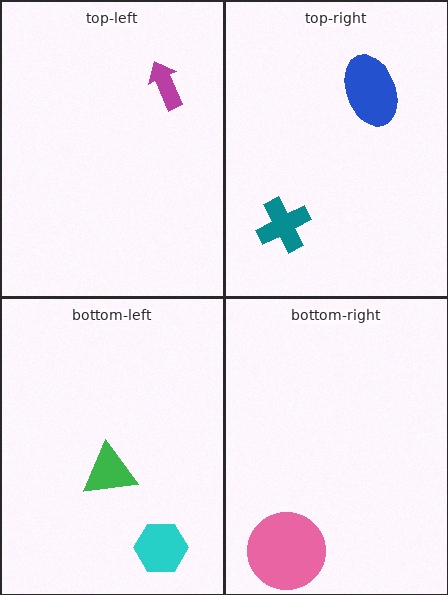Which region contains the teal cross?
The top-right region.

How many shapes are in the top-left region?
1.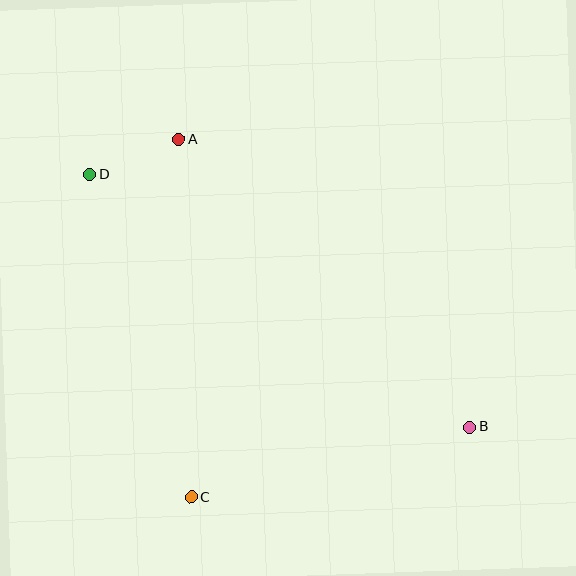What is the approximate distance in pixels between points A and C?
The distance between A and C is approximately 358 pixels.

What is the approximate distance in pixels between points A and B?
The distance between A and B is approximately 409 pixels.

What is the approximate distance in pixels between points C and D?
The distance between C and D is approximately 339 pixels.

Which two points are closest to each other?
Points A and D are closest to each other.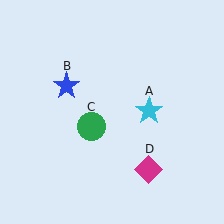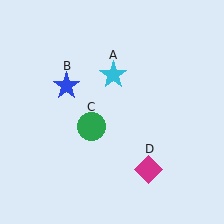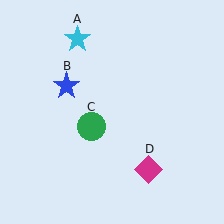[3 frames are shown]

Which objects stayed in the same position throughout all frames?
Blue star (object B) and green circle (object C) and magenta diamond (object D) remained stationary.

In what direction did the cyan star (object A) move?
The cyan star (object A) moved up and to the left.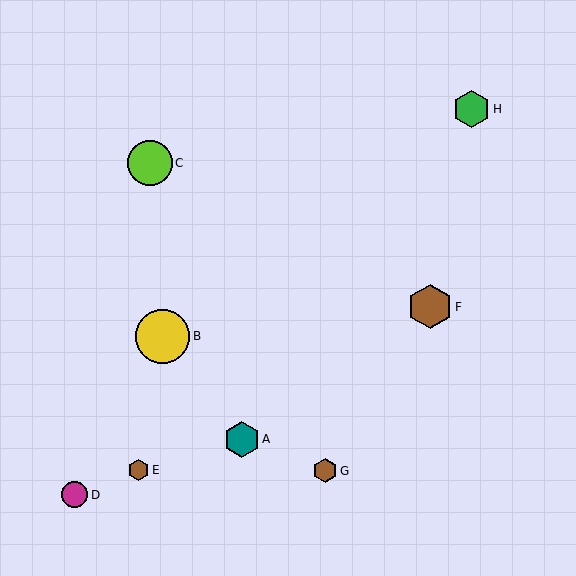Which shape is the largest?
The yellow circle (labeled B) is the largest.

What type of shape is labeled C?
Shape C is a lime circle.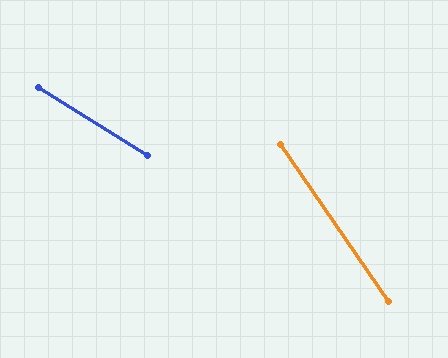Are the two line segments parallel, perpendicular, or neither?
Neither parallel nor perpendicular — they differ by about 23°.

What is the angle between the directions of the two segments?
Approximately 23 degrees.